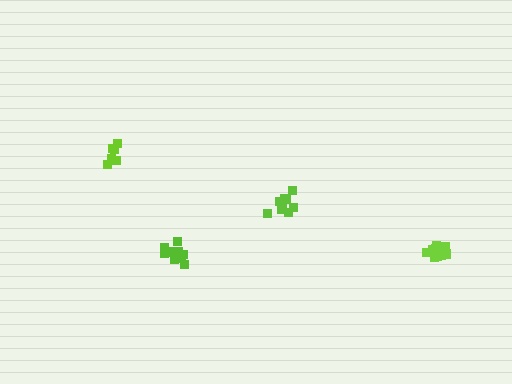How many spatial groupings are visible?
There are 4 spatial groupings.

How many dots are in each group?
Group 1: 8 dots, Group 2: 6 dots, Group 3: 11 dots, Group 4: 11 dots (36 total).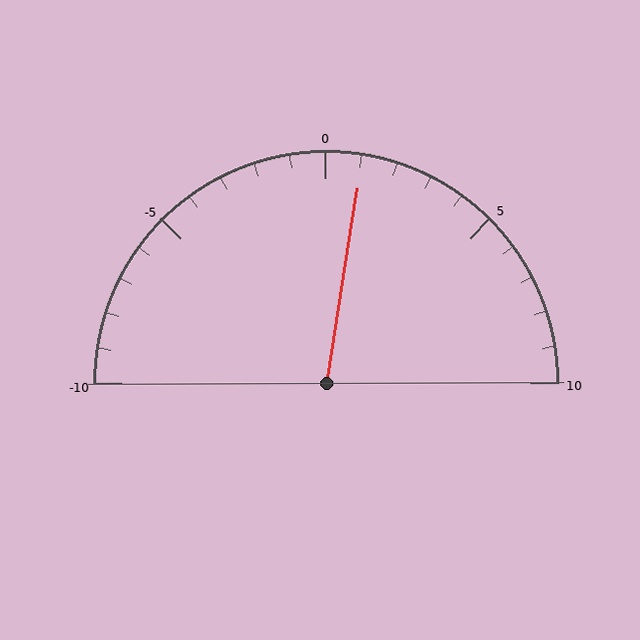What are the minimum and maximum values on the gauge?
The gauge ranges from -10 to 10.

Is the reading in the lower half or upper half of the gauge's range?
The reading is in the upper half of the range (-10 to 10).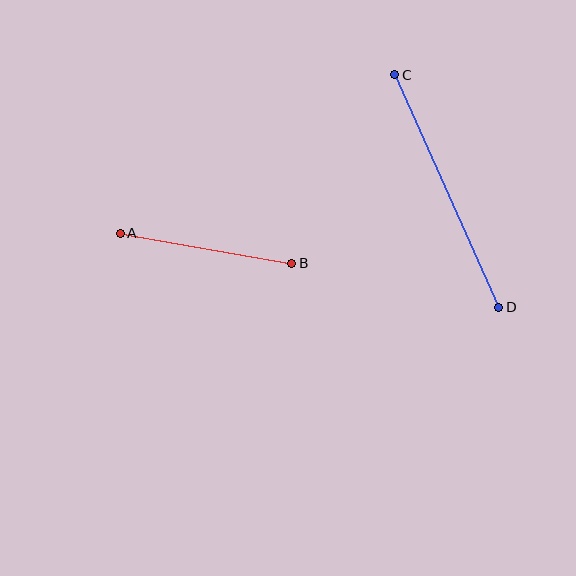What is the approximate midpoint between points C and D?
The midpoint is at approximately (447, 191) pixels.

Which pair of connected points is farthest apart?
Points C and D are farthest apart.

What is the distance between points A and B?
The distance is approximately 174 pixels.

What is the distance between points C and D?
The distance is approximately 255 pixels.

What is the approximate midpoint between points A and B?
The midpoint is at approximately (206, 248) pixels.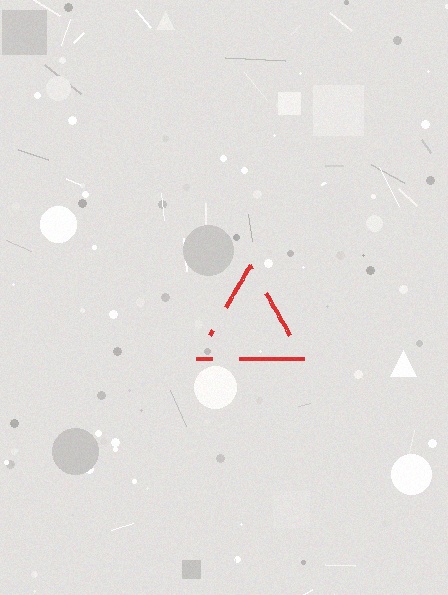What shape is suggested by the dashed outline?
The dashed outline suggests a triangle.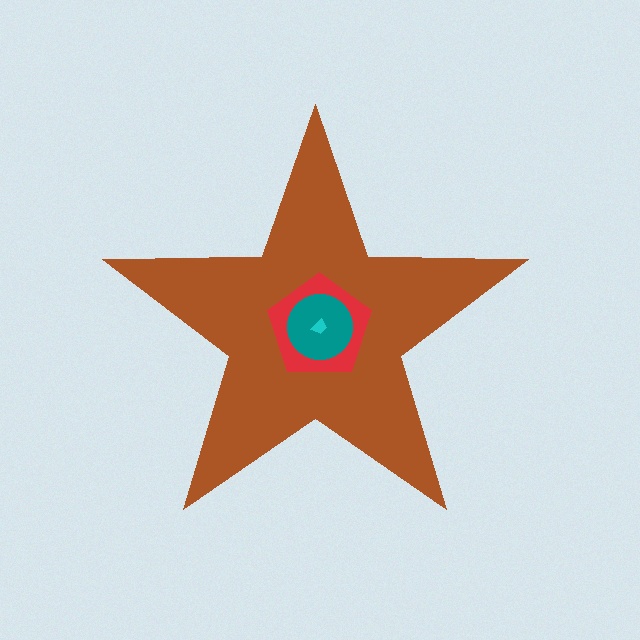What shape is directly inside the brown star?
The red pentagon.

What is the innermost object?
The cyan trapezoid.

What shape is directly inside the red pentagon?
The teal circle.